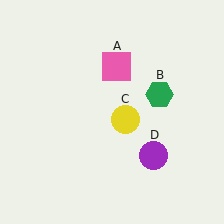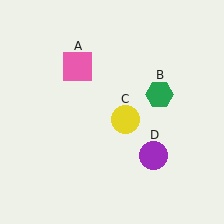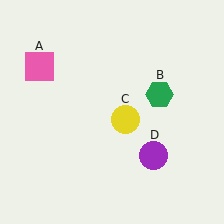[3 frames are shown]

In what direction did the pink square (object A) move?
The pink square (object A) moved left.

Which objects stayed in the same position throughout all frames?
Green hexagon (object B) and yellow circle (object C) and purple circle (object D) remained stationary.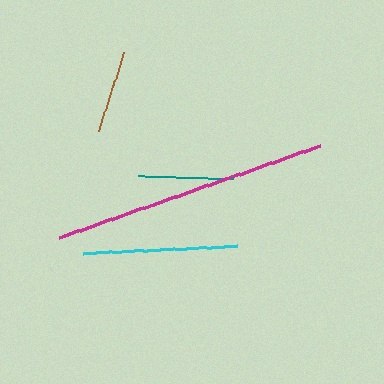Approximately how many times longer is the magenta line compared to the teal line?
The magenta line is approximately 2.9 times the length of the teal line.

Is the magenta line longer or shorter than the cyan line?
The magenta line is longer than the cyan line.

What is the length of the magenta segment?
The magenta segment is approximately 276 pixels long.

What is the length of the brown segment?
The brown segment is approximately 83 pixels long.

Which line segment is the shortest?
The brown line is the shortest at approximately 83 pixels.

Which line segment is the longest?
The magenta line is the longest at approximately 276 pixels.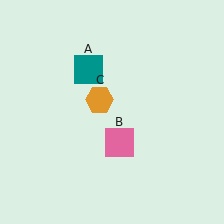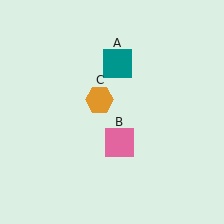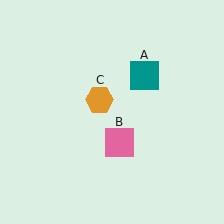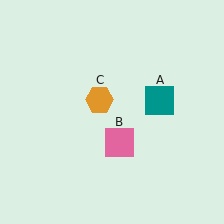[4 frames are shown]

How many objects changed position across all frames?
1 object changed position: teal square (object A).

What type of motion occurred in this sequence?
The teal square (object A) rotated clockwise around the center of the scene.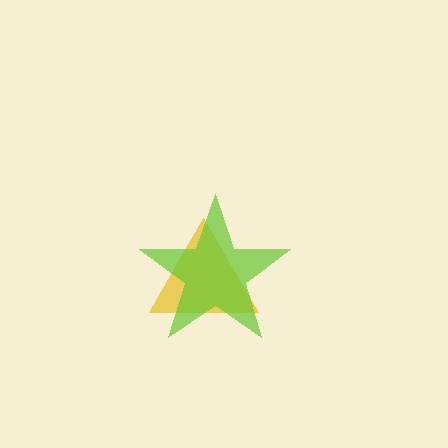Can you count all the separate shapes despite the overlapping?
Yes, there are 2 separate shapes.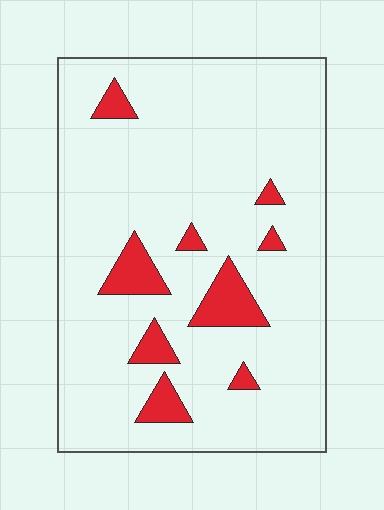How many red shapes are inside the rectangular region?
9.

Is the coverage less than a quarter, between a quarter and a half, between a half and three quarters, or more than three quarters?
Less than a quarter.